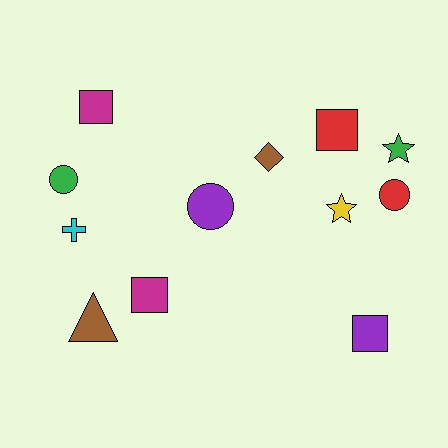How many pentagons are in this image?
There are no pentagons.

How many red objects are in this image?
There are 2 red objects.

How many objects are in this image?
There are 12 objects.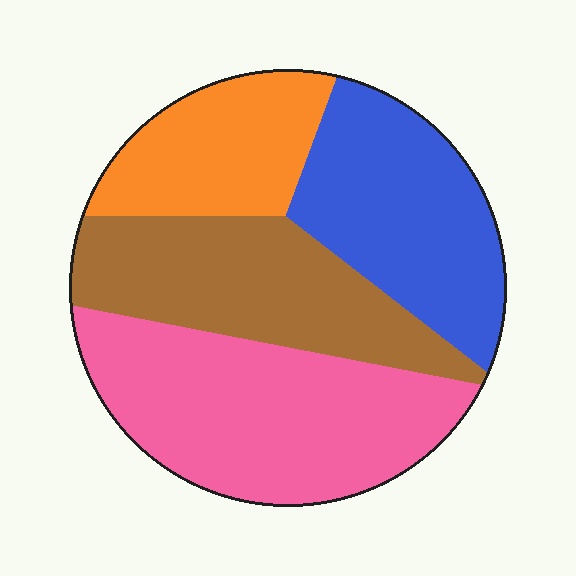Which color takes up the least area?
Orange, at roughly 15%.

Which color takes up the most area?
Pink, at roughly 35%.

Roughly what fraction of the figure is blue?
Blue takes up about one quarter (1/4) of the figure.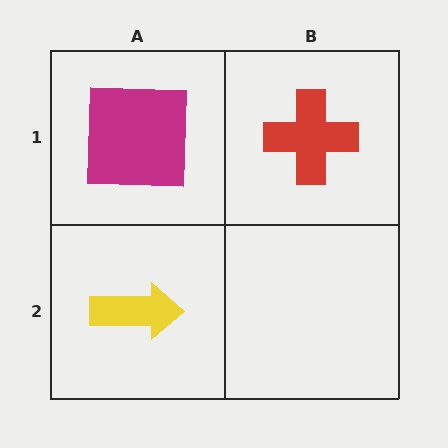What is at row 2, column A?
A yellow arrow.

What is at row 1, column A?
A magenta square.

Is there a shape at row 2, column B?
No, that cell is empty.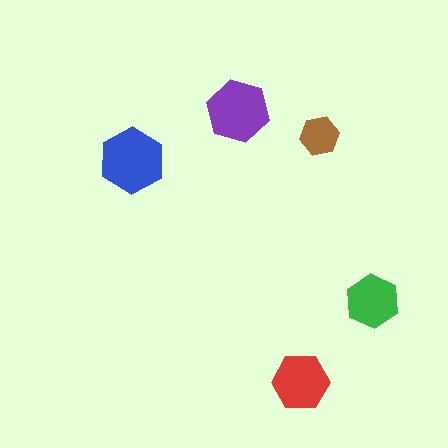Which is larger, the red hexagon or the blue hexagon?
The blue one.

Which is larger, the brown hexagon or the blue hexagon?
The blue one.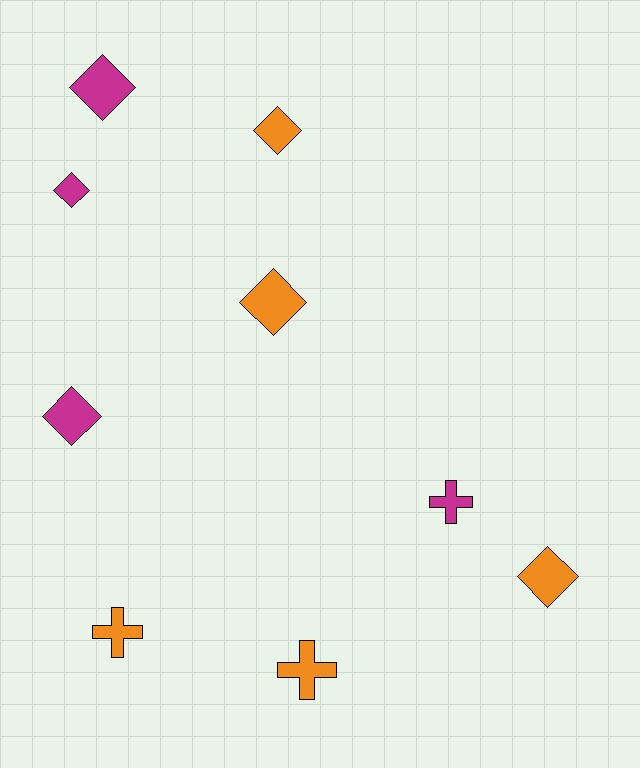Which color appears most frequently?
Orange, with 5 objects.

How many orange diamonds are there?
There are 3 orange diamonds.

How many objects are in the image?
There are 9 objects.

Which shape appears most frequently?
Diamond, with 6 objects.